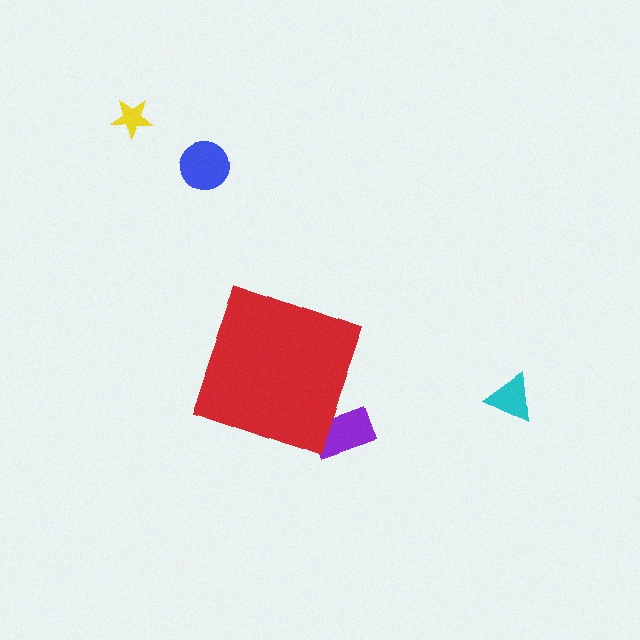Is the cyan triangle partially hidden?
No, the cyan triangle is fully visible.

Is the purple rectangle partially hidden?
Yes, the purple rectangle is partially hidden behind the red diamond.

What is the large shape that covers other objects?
A red diamond.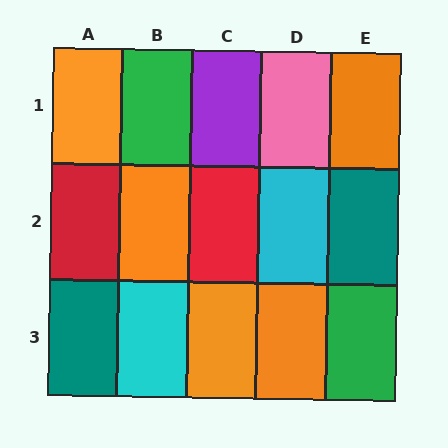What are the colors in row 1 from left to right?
Orange, green, purple, pink, orange.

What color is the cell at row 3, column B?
Cyan.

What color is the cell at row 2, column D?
Cyan.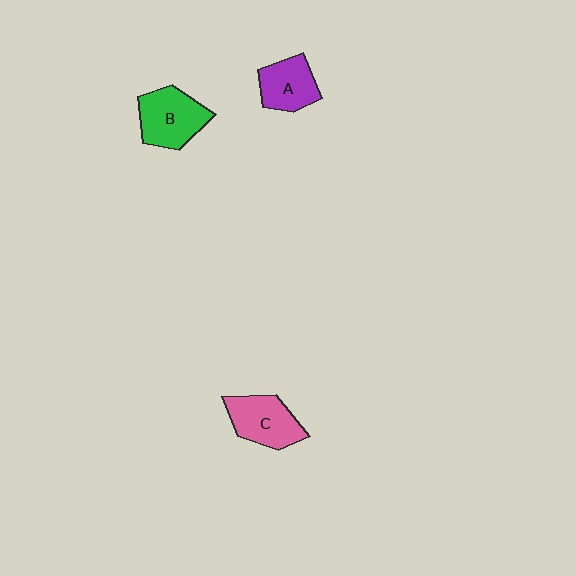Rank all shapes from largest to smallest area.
From largest to smallest: B (green), C (pink), A (purple).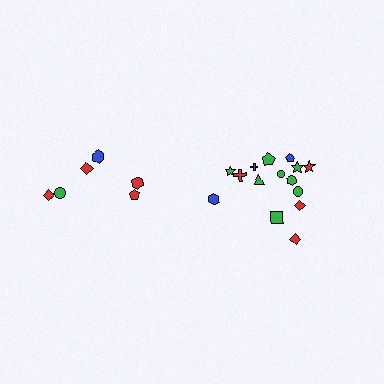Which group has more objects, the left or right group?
The right group.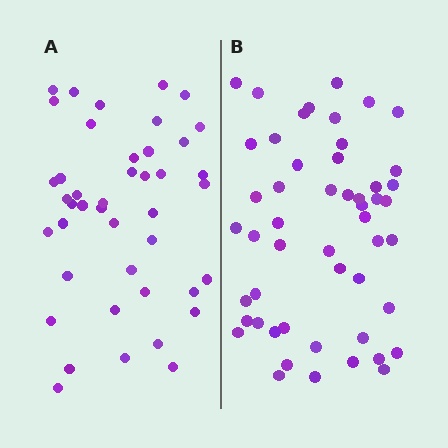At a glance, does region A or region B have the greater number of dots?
Region B (the right region) has more dots.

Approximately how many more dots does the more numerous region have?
Region B has roughly 8 or so more dots than region A.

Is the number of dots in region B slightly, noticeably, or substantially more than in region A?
Region B has only slightly more — the two regions are fairly close. The ratio is roughly 1.2 to 1.